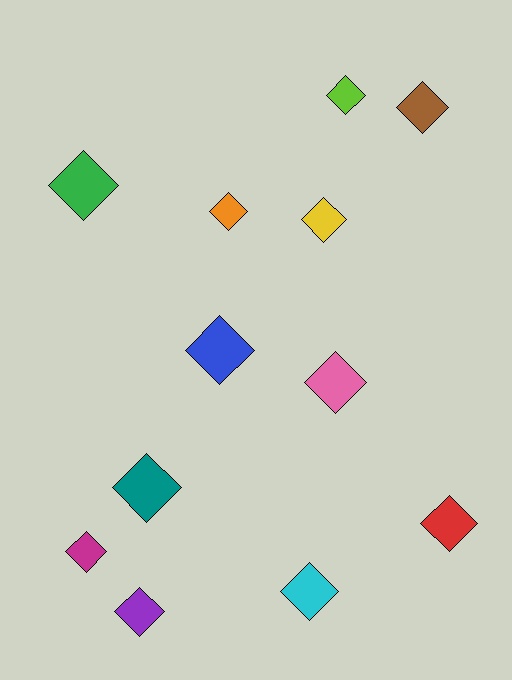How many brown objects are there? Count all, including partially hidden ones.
There is 1 brown object.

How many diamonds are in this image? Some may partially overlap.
There are 12 diamonds.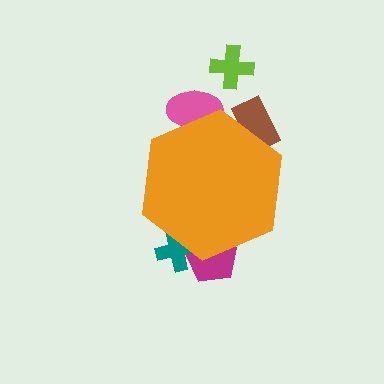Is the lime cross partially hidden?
No, the lime cross is fully visible.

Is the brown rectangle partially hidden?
Yes, the brown rectangle is partially hidden behind the orange hexagon.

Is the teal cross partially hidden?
Yes, the teal cross is partially hidden behind the orange hexagon.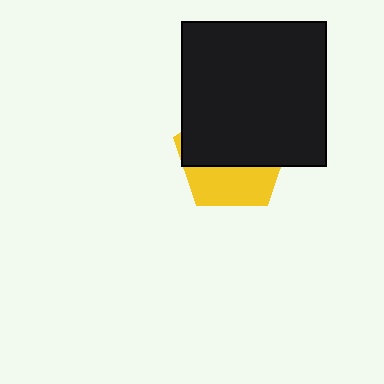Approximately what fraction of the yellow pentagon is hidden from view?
Roughly 63% of the yellow pentagon is hidden behind the black square.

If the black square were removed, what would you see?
You would see the complete yellow pentagon.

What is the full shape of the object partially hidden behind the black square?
The partially hidden object is a yellow pentagon.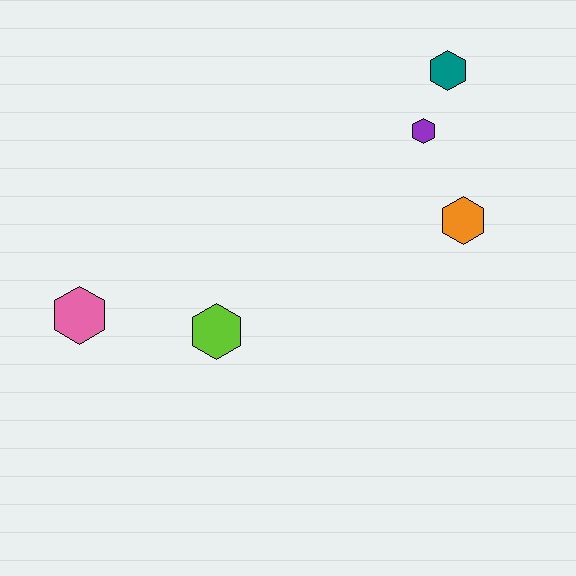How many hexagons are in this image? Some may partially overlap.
There are 5 hexagons.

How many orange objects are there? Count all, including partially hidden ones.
There is 1 orange object.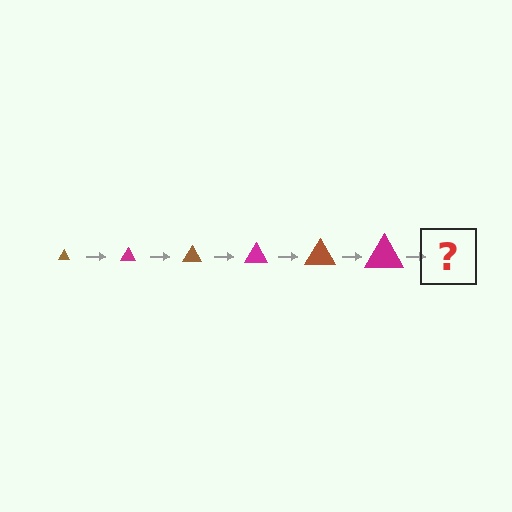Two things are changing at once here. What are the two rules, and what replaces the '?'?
The two rules are that the triangle grows larger each step and the color cycles through brown and magenta. The '?' should be a brown triangle, larger than the previous one.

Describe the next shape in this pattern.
It should be a brown triangle, larger than the previous one.